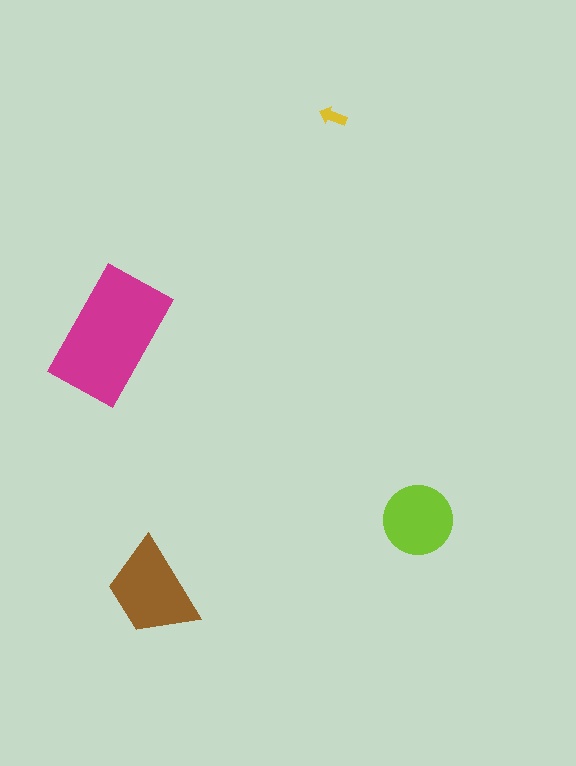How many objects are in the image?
There are 4 objects in the image.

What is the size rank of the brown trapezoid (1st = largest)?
2nd.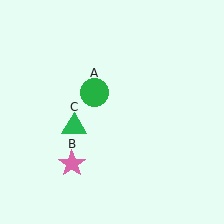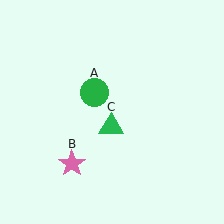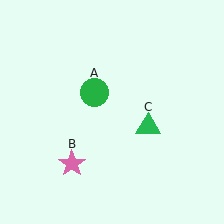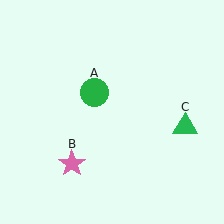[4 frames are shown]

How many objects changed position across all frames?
1 object changed position: green triangle (object C).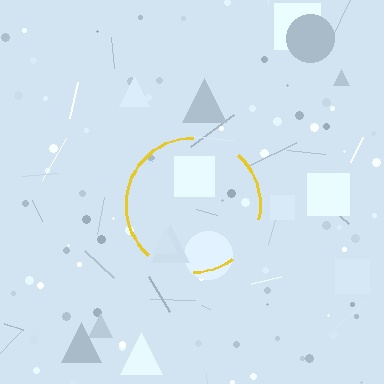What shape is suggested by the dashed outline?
The dashed outline suggests a circle.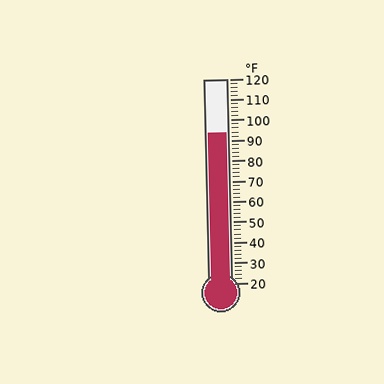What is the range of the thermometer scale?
The thermometer scale ranges from 20°F to 120°F.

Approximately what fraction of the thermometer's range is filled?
The thermometer is filled to approximately 75% of its range.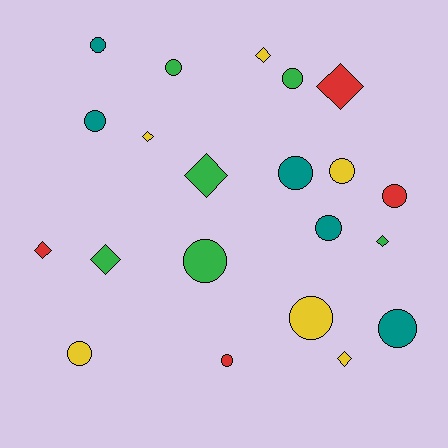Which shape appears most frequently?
Circle, with 13 objects.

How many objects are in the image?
There are 21 objects.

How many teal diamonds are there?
There are no teal diamonds.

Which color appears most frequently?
Green, with 6 objects.